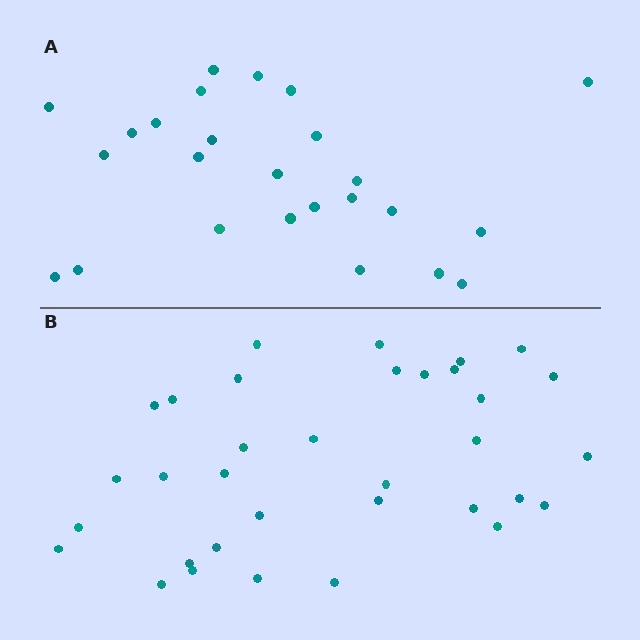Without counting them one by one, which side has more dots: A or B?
Region B (the bottom region) has more dots.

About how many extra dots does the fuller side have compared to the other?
Region B has roughly 8 or so more dots than region A.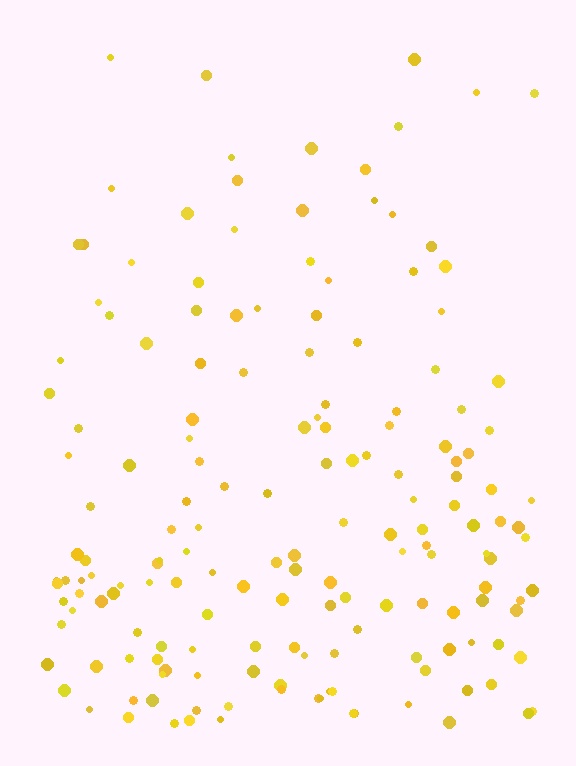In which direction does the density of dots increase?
From top to bottom, with the bottom side densest.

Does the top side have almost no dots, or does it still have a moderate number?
Still a moderate number, just noticeably fewer than the bottom.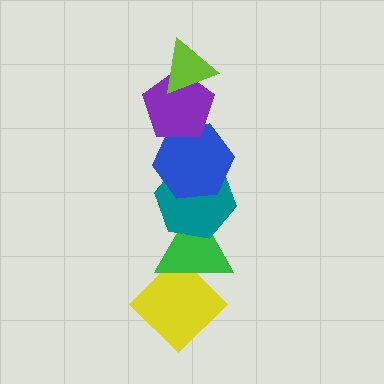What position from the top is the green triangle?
The green triangle is 5th from the top.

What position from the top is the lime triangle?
The lime triangle is 1st from the top.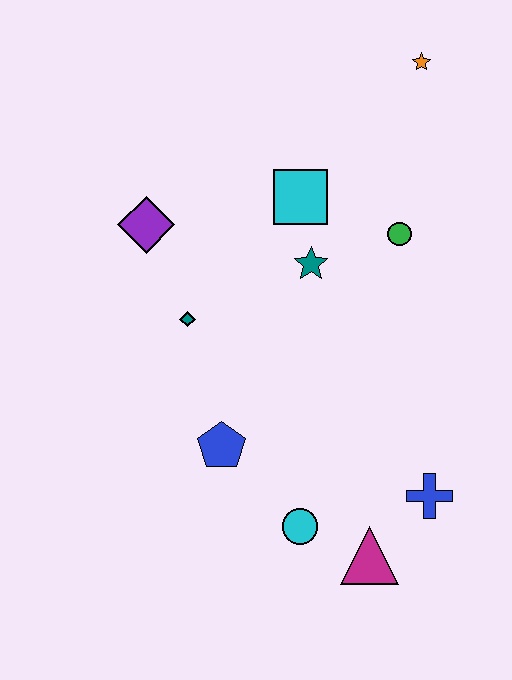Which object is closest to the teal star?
The cyan square is closest to the teal star.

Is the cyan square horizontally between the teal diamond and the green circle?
Yes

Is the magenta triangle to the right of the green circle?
No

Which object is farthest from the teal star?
The magenta triangle is farthest from the teal star.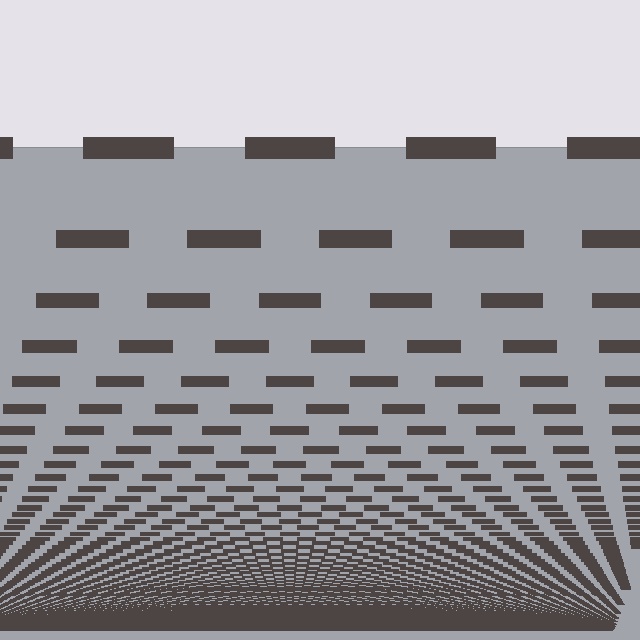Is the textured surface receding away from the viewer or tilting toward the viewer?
The surface appears to tilt toward the viewer. Texture elements get larger and sparser toward the top.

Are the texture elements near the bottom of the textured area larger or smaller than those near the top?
Smaller. The gradient is inverted — elements near the bottom are smaller and denser.